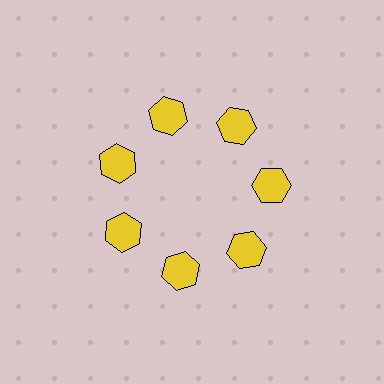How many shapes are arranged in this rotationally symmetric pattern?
There are 7 shapes, arranged in 7 groups of 1.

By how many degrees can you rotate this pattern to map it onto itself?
The pattern maps onto itself every 51 degrees of rotation.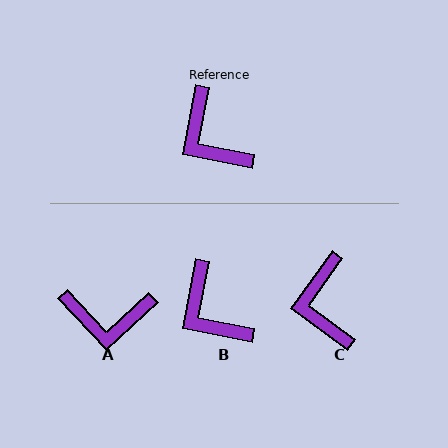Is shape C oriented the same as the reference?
No, it is off by about 25 degrees.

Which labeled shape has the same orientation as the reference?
B.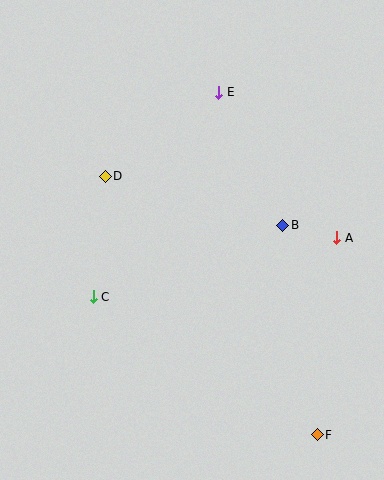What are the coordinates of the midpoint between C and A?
The midpoint between C and A is at (215, 267).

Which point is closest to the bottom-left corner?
Point C is closest to the bottom-left corner.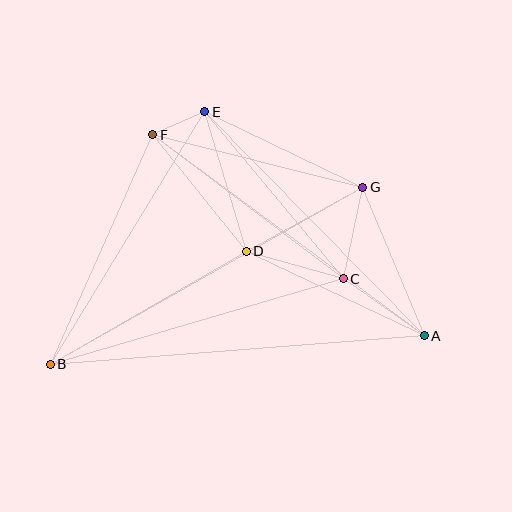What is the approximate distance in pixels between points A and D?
The distance between A and D is approximately 198 pixels.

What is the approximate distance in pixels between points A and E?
The distance between A and E is approximately 314 pixels.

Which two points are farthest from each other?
Points A and B are farthest from each other.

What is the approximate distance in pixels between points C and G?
The distance between C and G is approximately 94 pixels.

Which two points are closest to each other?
Points E and F are closest to each other.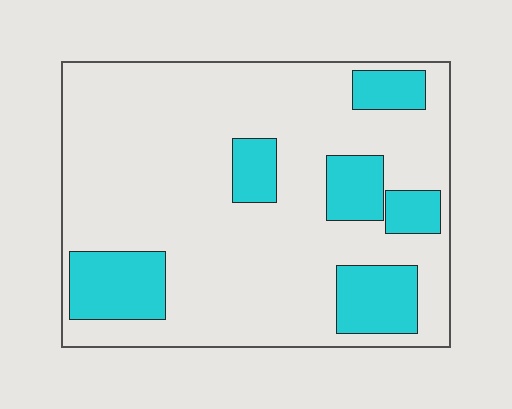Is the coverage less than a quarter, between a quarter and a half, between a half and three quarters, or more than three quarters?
Less than a quarter.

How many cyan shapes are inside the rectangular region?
6.